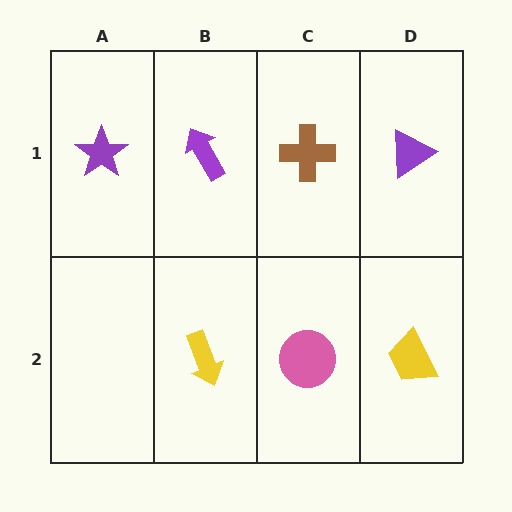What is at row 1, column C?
A brown cross.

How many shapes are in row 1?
4 shapes.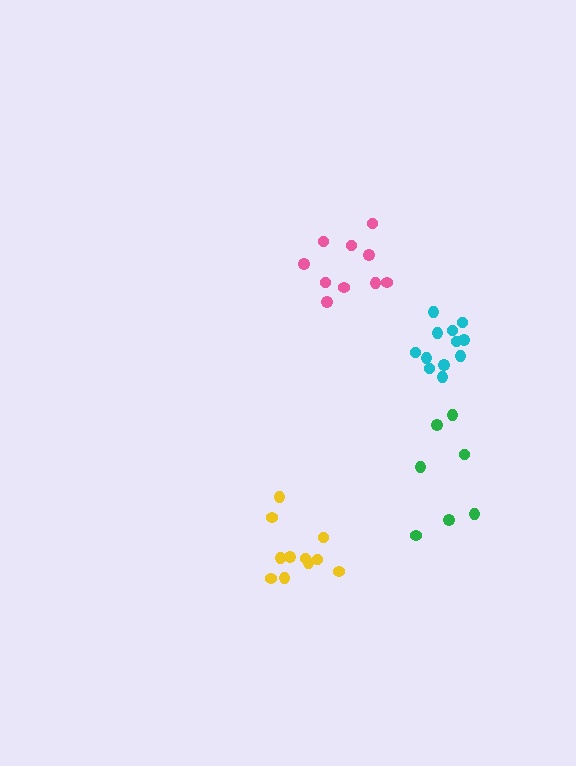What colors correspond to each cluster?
The clusters are colored: green, pink, cyan, yellow.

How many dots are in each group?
Group 1: 7 dots, Group 2: 10 dots, Group 3: 12 dots, Group 4: 11 dots (40 total).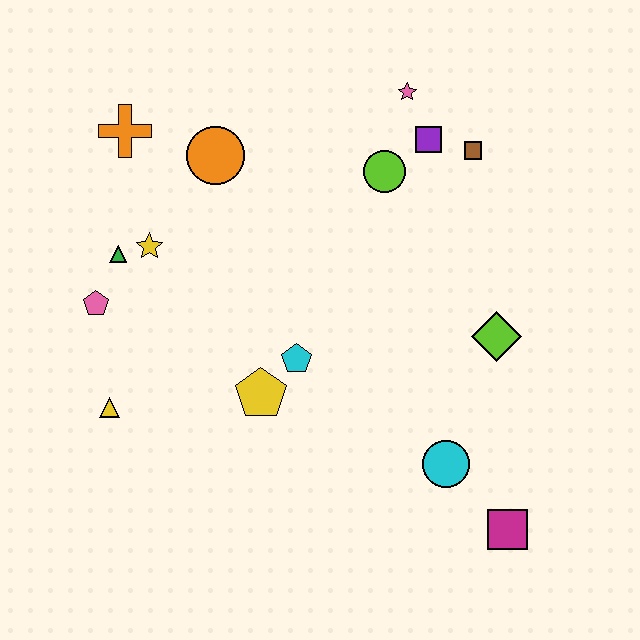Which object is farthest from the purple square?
The yellow triangle is farthest from the purple square.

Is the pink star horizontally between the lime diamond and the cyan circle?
No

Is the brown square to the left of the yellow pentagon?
No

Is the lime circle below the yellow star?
No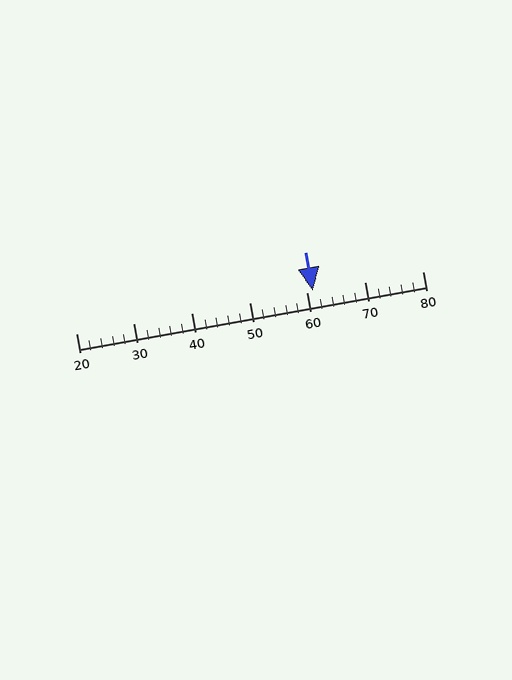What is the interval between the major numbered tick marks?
The major tick marks are spaced 10 units apart.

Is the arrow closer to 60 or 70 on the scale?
The arrow is closer to 60.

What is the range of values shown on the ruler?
The ruler shows values from 20 to 80.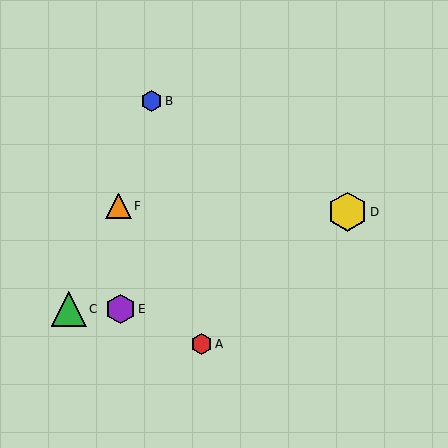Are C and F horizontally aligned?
No, C is at y≈309 and F is at y≈206.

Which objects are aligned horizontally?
Objects C, E are aligned horizontally.